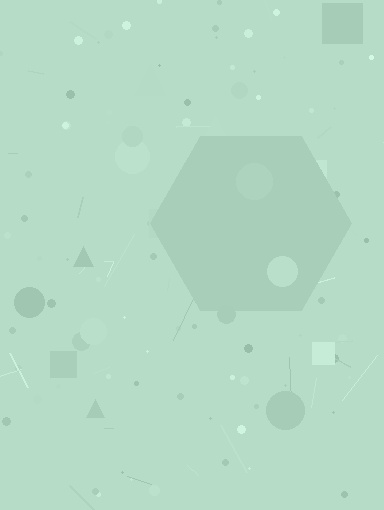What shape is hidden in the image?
A hexagon is hidden in the image.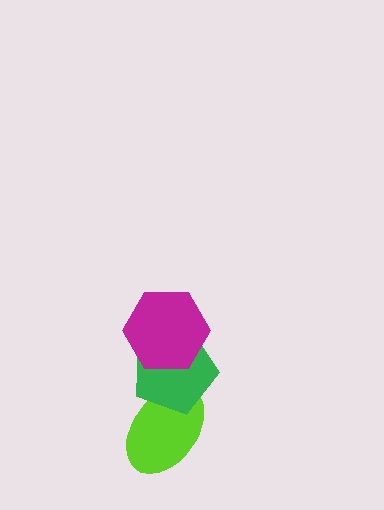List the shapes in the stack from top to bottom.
From top to bottom: the magenta hexagon, the green pentagon, the lime ellipse.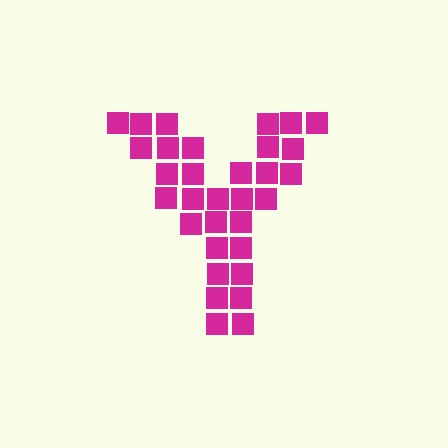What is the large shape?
The large shape is the letter Y.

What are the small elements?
The small elements are squares.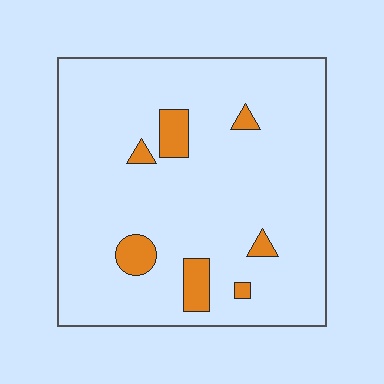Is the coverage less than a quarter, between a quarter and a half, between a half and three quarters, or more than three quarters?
Less than a quarter.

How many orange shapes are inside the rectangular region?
7.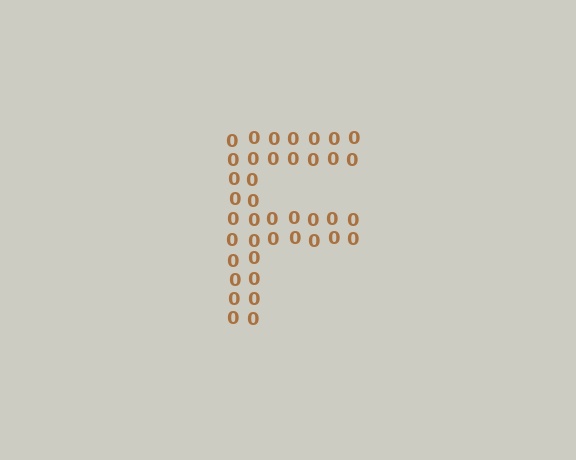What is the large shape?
The large shape is the letter F.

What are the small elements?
The small elements are digit 0's.